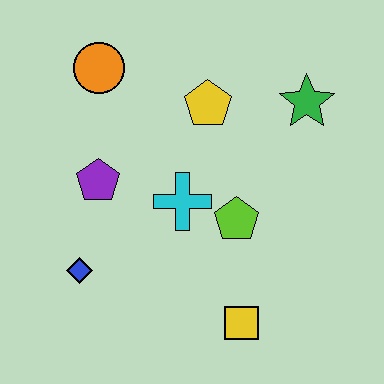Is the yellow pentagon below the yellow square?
No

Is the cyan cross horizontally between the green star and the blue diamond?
Yes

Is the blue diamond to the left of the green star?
Yes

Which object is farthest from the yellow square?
The orange circle is farthest from the yellow square.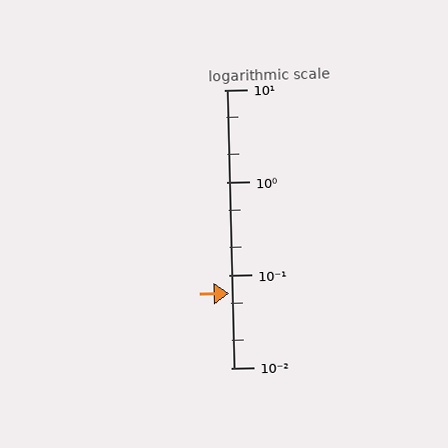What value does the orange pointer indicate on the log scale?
The pointer indicates approximately 0.064.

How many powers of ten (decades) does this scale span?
The scale spans 3 decades, from 0.01 to 10.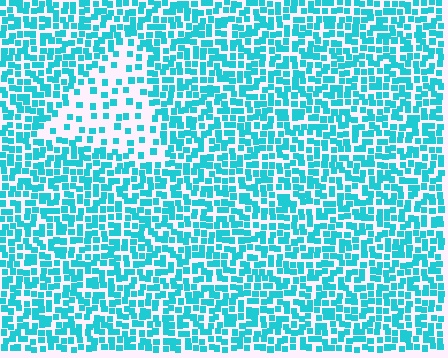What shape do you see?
I see a triangle.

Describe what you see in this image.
The image contains small cyan elements arranged at two different densities. A triangle-shaped region is visible where the elements are less densely packed than the surrounding area.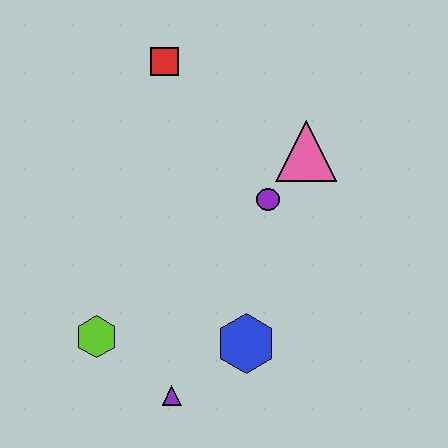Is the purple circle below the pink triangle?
Yes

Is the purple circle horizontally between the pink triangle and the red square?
Yes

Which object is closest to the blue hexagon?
The purple triangle is closest to the blue hexagon.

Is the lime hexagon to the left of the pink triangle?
Yes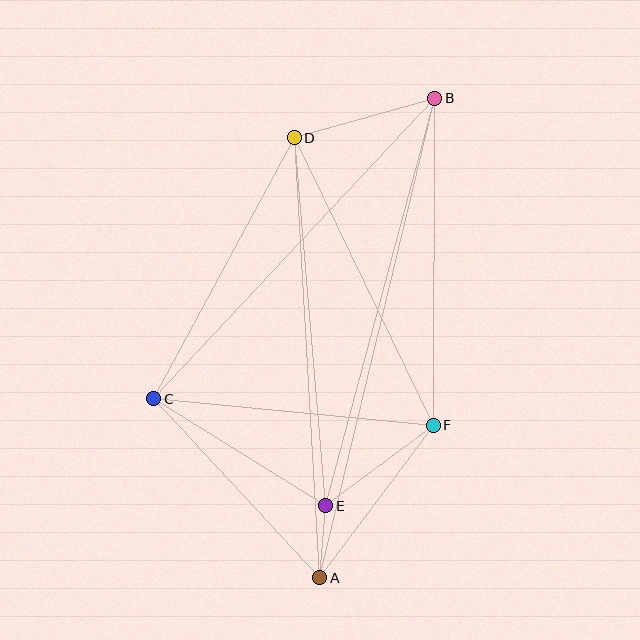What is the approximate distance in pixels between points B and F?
The distance between B and F is approximately 327 pixels.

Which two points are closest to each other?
Points A and E are closest to each other.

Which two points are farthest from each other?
Points A and B are farthest from each other.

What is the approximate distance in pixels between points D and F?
The distance between D and F is approximately 319 pixels.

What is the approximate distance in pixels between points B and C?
The distance between B and C is approximately 411 pixels.